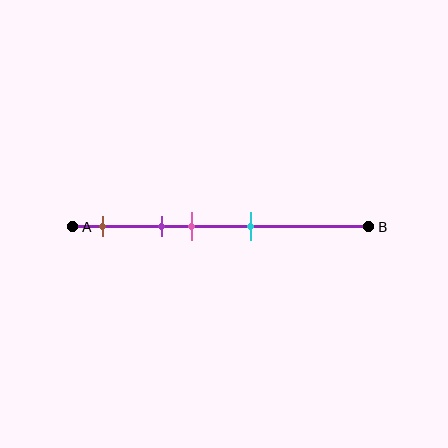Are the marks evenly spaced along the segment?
No, the marks are not evenly spaced.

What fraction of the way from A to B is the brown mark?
The brown mark is approximately 10% (0.1) of the way from A to B.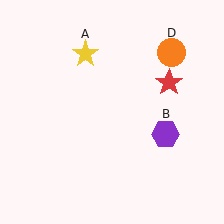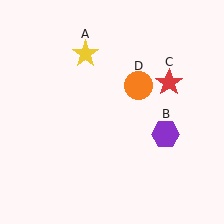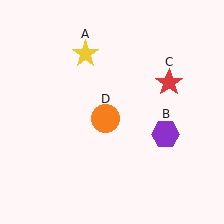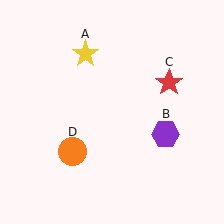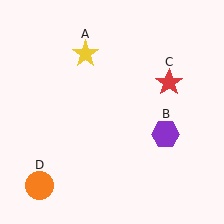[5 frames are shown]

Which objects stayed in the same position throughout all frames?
Yellow star (object A) and purple hexagon (object B) and red star (object C) remained stationary.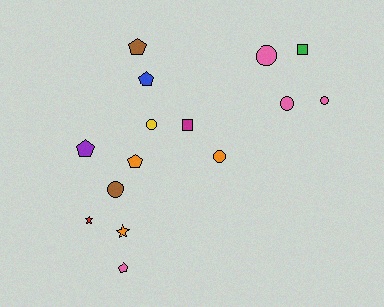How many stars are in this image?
There are 2 stars.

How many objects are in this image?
There are 15 objects.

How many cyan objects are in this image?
There are no cyan objects.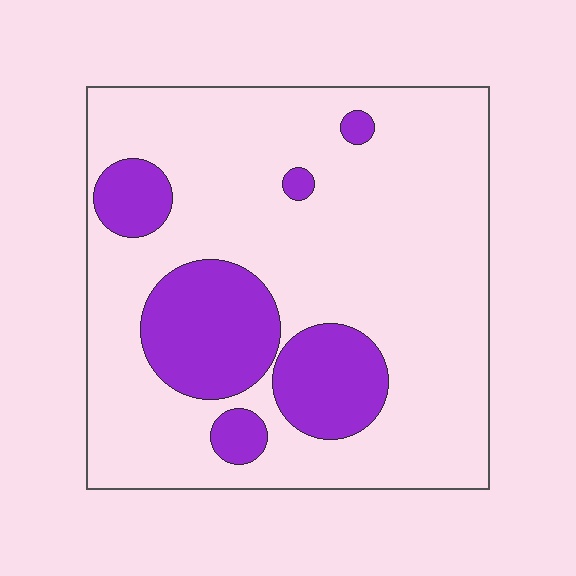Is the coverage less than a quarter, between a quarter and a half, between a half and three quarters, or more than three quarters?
Less than a quarter.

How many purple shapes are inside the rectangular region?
6.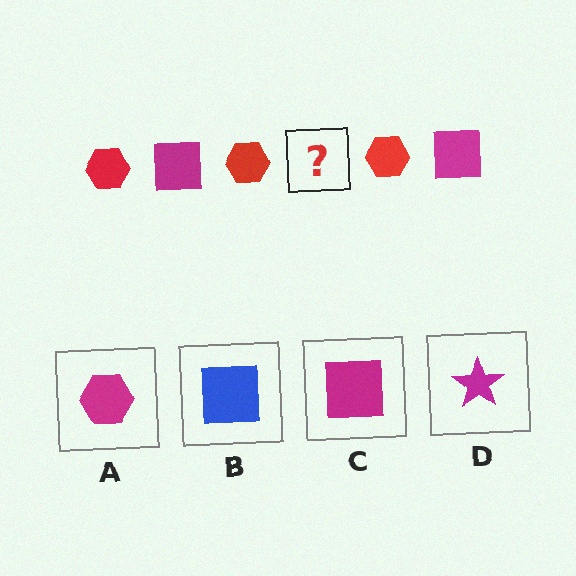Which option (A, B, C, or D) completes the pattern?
C.